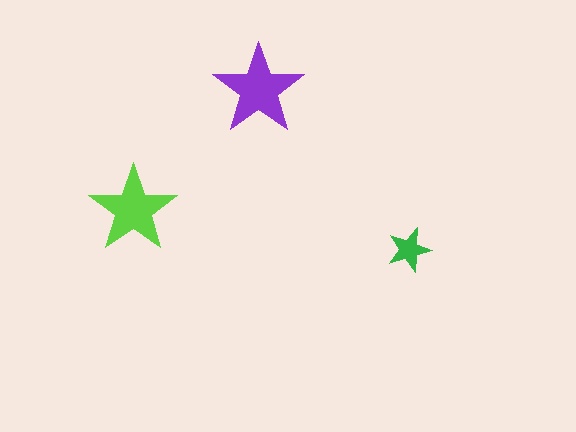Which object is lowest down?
The green star is bottommost.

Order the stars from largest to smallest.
the purple one, the lime one, the green one.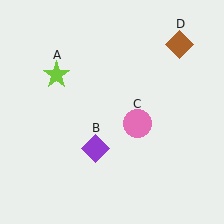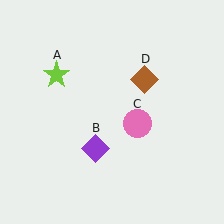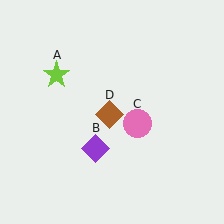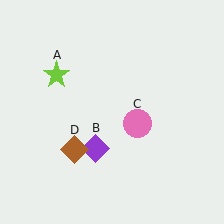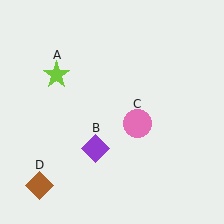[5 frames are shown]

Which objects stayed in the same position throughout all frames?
Lime star (object A) and purple diamond (object B) and pink circle (object C) remained stationary.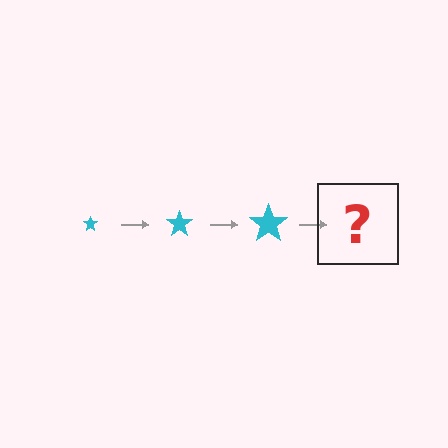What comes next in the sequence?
The next element should be a cyan star, larger than the previous one.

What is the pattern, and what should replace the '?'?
The pattern is that the star gets progressively larger each step. The '?' should be a cyan star, larger than the previous one.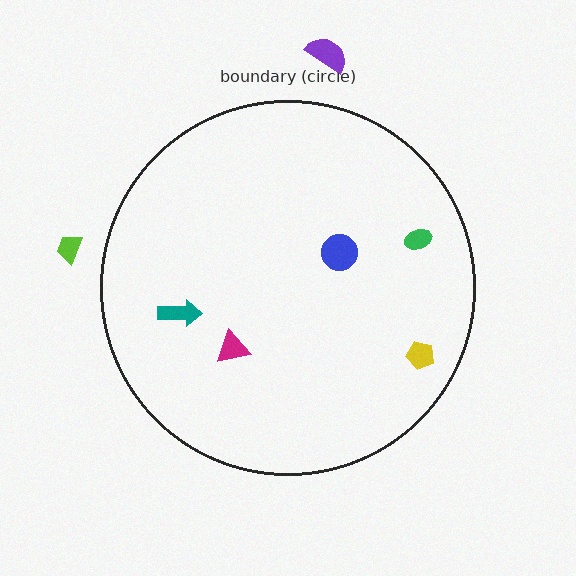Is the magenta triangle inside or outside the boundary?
Inside.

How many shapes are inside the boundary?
5 inside, 2 outside.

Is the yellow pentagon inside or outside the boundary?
Inside.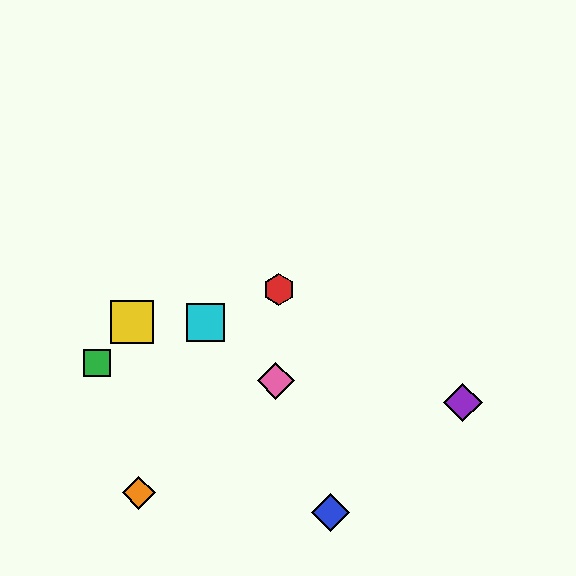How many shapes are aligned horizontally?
2 shapes (the yellow square, the cyan square) are aligned horizontally.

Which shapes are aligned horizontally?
The yellow square, the cyan square are aligned horizontally.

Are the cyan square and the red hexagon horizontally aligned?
No, the cyan square is at y≈322 and the red hexagon is at y≈289.